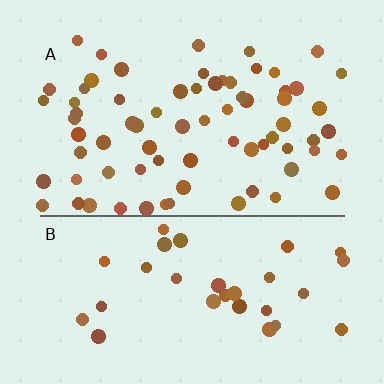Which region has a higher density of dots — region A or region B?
A (the top).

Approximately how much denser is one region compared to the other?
Approximately 2.2× — region A over region B.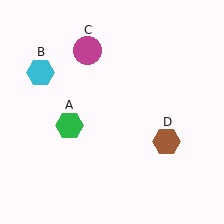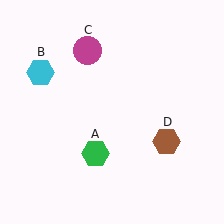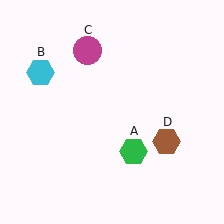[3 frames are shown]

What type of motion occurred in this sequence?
The green hexagon (object A) rotated counterclockwise around the center of the scene.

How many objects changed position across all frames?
1 object changed position: green hexagon (object A).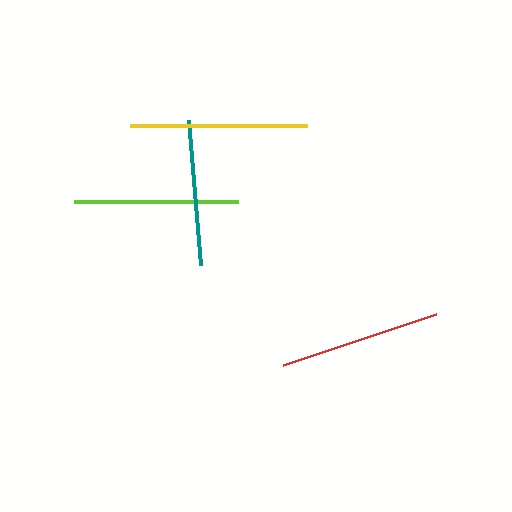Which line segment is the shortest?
The teal line is the shortest at approximately 145 pixels.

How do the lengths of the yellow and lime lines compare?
The yellow and lime lines are approximately the same length.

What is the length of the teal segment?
The teal segment is approximately 145 pixels long.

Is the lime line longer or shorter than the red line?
The lime line is longer than the red line.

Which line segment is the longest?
The yellow line is the longest at approximately 177 pixels.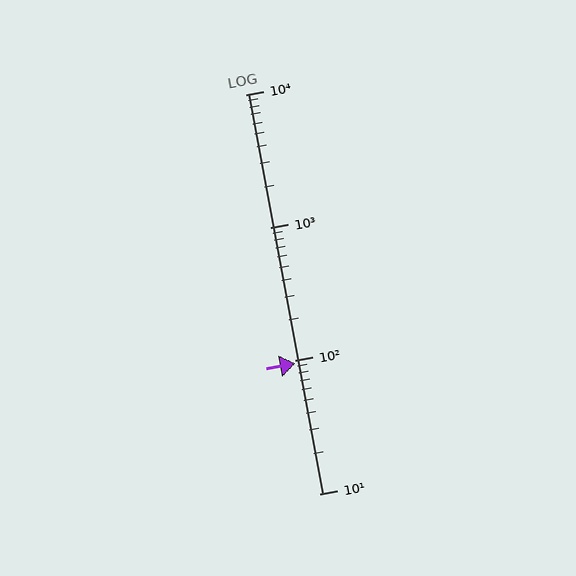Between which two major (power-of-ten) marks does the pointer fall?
The pointer is between 10 and 100.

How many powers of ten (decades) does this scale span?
The scale spans 3 decades, from 10 to 10000.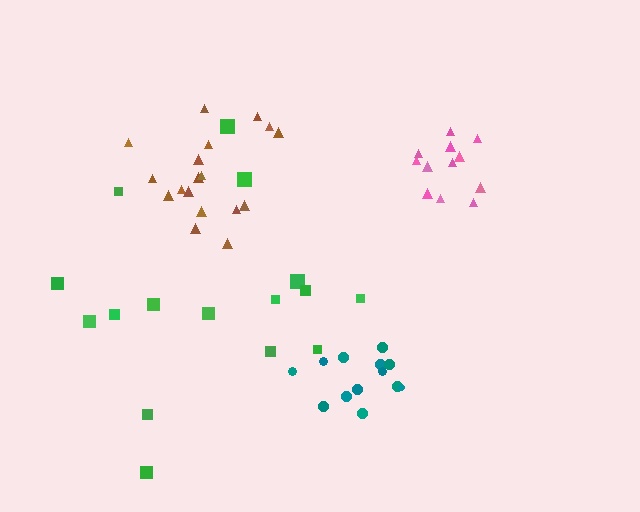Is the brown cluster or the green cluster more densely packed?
Brown.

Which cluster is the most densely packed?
Teal.